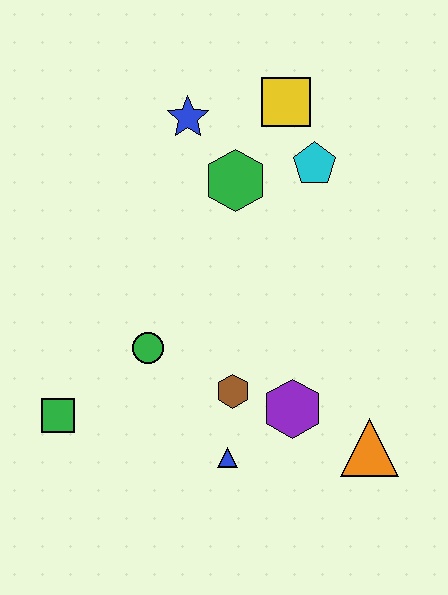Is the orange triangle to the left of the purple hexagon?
No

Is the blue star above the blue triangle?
Yes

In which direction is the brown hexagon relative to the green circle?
The brown hexagon is to the right of the green circle.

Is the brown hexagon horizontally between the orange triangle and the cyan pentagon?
No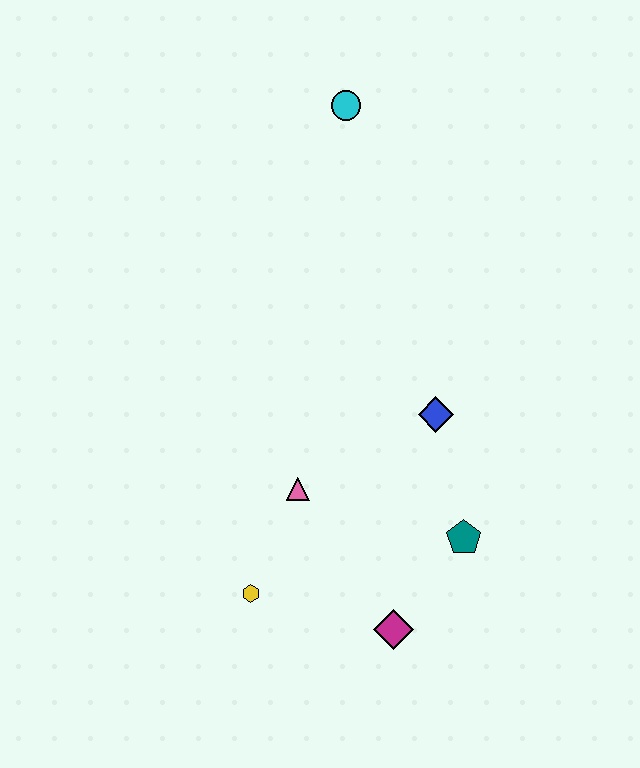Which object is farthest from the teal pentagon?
The cyan circle is farthest from the teal pentagon.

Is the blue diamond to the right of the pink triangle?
Yes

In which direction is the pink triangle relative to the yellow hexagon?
The pink triangle is above the yellow hexagon.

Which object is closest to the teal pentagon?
The magenta diamond is closest to the teal pentagon.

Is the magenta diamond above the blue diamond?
No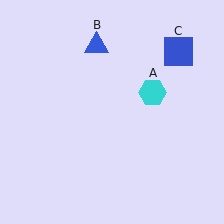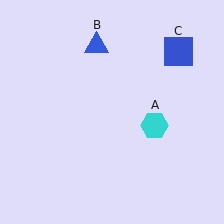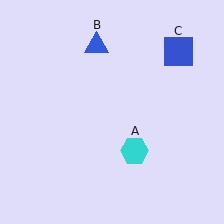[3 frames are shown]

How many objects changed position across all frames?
1 object changed position: cyan hexagon (object A).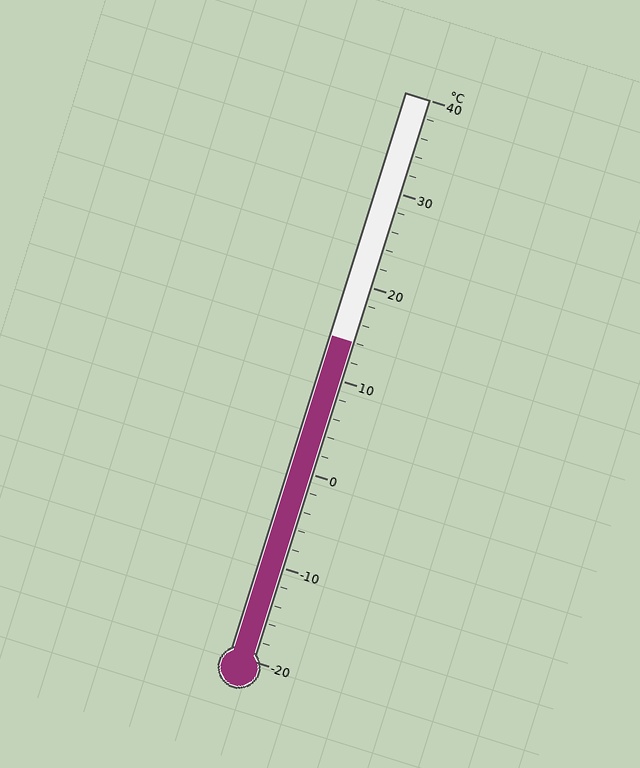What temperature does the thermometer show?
The thermometer shows approximately 14°C.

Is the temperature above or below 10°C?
The temperature is above 10°C.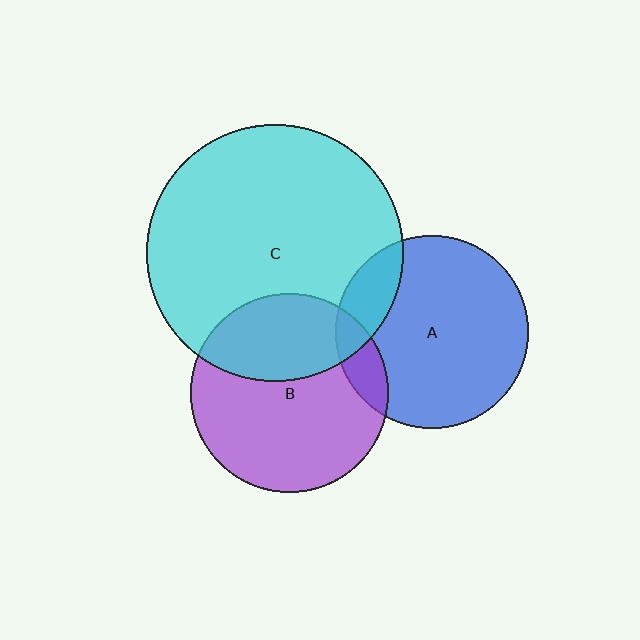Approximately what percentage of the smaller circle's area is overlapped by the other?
Approximately 10%.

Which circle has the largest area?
Circle C (cyan).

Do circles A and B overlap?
Yes.